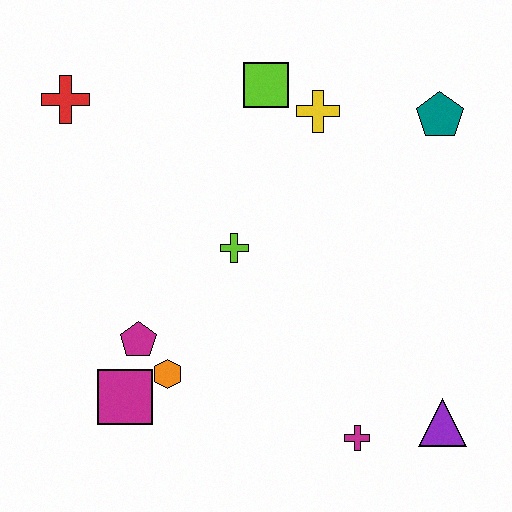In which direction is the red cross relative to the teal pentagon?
The red cross is to the left of the teal pentagon.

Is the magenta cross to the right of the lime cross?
Yes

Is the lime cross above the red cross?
No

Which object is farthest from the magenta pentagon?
The teal pentagon is farthest from the magenta pentagon.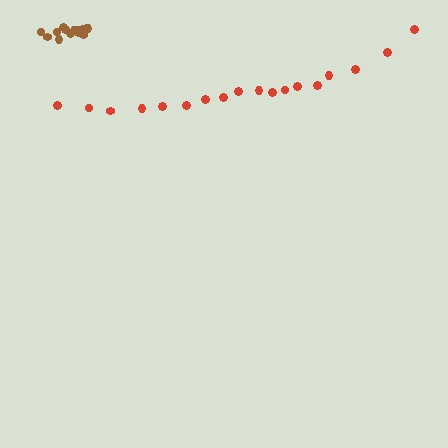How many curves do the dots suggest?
There are 2 distinct paths.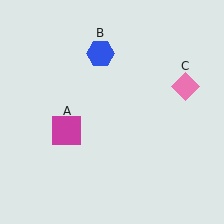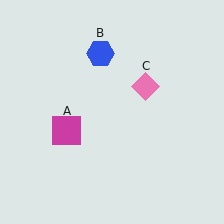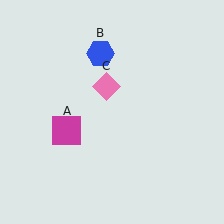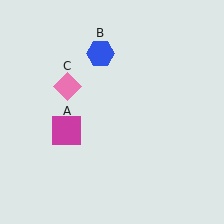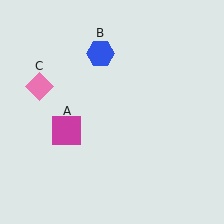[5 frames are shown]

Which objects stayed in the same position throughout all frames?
Magenta square (object A) and blue hexagon (object B) remained stationary.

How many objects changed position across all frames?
1 object changed position: pink diamond (object C).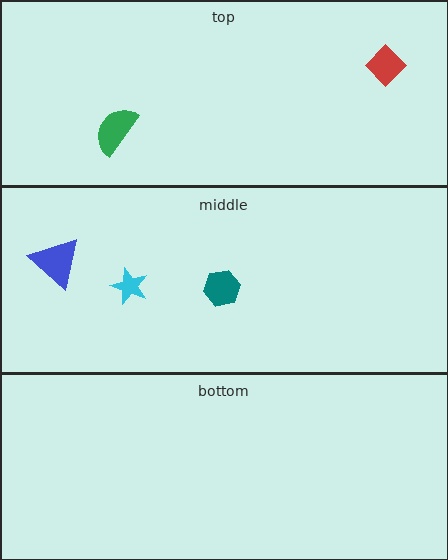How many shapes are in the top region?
2.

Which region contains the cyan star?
The middle region.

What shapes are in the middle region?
The blue triangle, the cyan star, the teal hexagon.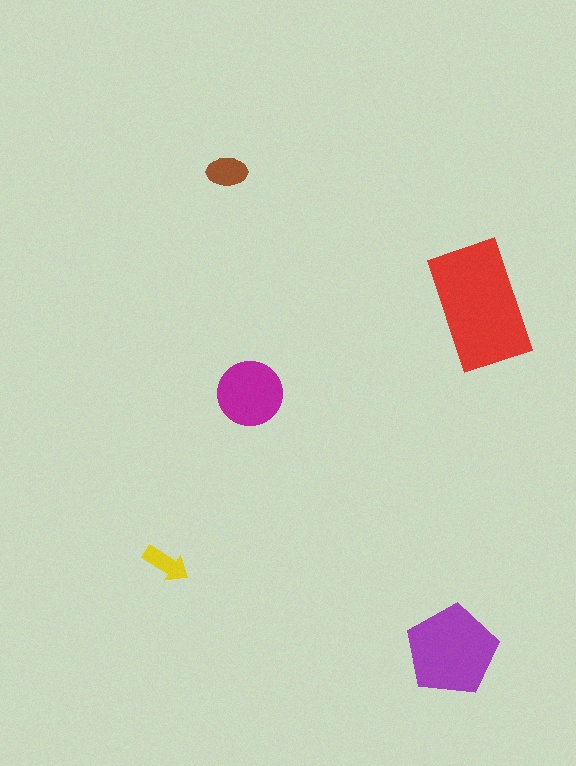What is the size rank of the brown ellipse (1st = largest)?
4th.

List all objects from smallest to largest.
The yellow arrow, the brown ellipse, the magenta circle, the purple pentagon, the red rectangle.